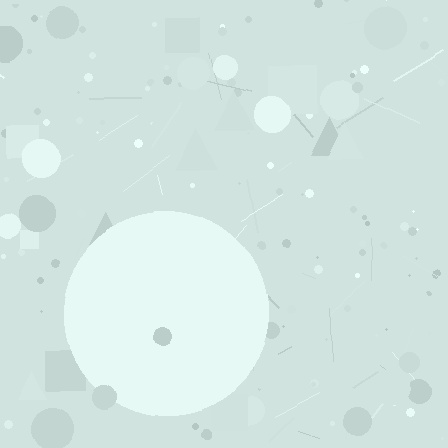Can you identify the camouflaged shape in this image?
The camouflaged shape is a circle.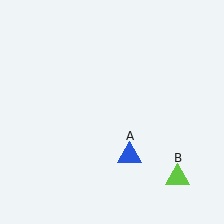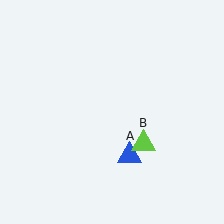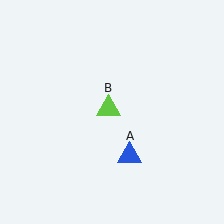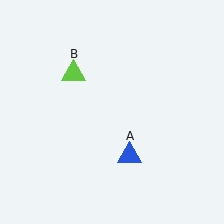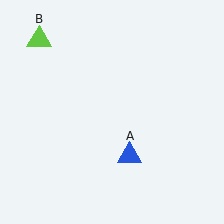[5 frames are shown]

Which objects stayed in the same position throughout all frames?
Blue triangle (object A) remained stationary.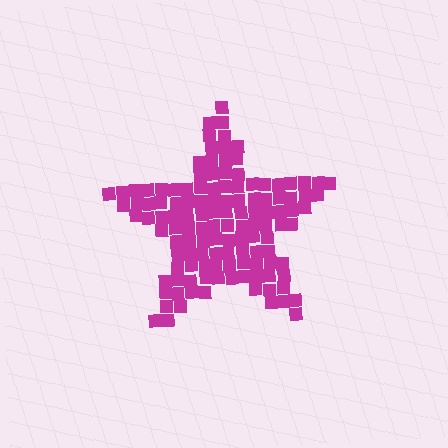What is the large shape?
The large shape is a star.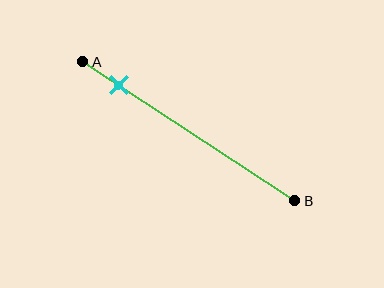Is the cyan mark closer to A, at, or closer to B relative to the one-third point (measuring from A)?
The cyan mark is closer to point A than the one-third point of segment AB.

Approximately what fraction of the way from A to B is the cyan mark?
The cyan mark is approximately 15% of the way from A to B.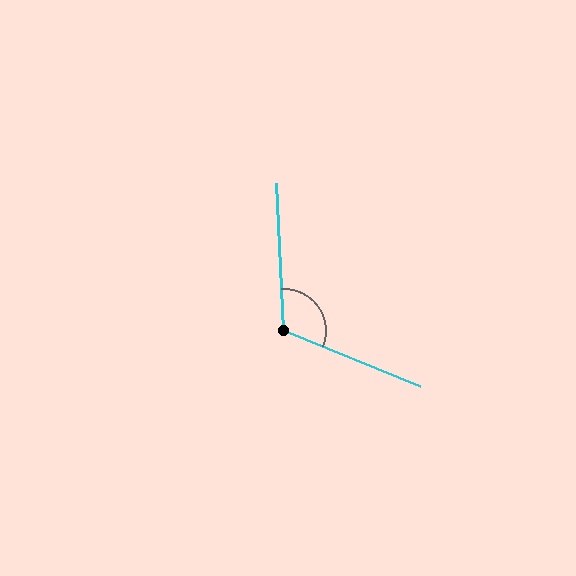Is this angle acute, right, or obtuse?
It is obtuse.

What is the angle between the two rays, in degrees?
Approximately 115 degrees.